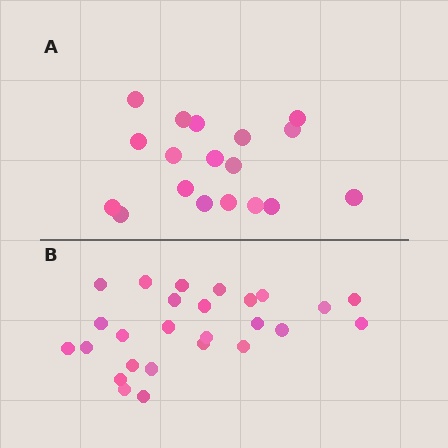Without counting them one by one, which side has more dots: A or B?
Region B (the bottom region) has more dots.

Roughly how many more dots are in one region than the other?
Region B has roughly 8 or so more dots than region A.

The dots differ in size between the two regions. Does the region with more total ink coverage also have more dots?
No. Region A has more total ink coverage because its dots are larger, but region B actually contains more individual dots. Total area can be misleading — the number of items is what matters here.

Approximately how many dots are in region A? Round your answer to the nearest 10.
About 20 dots. (The exact count is 18, which rounds to 20.)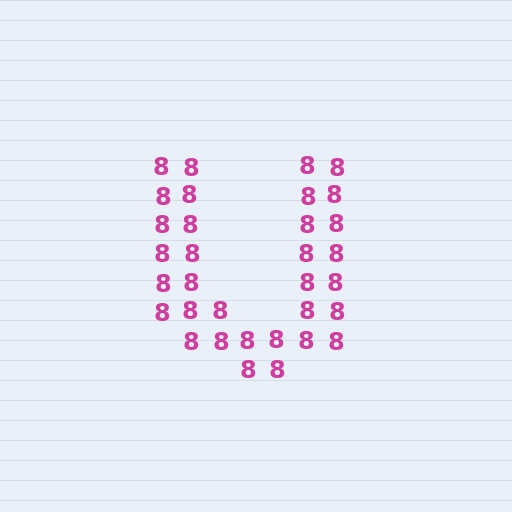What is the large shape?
The large shape is the letter U.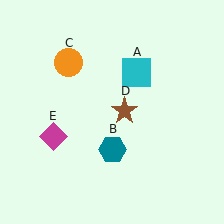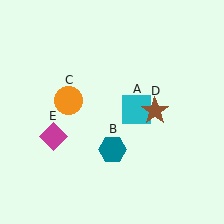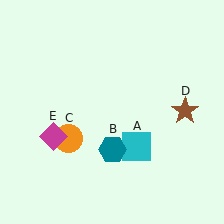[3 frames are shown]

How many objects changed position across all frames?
3 objects changed position: cyan square (object A), orange circle (object C), brown star (object D).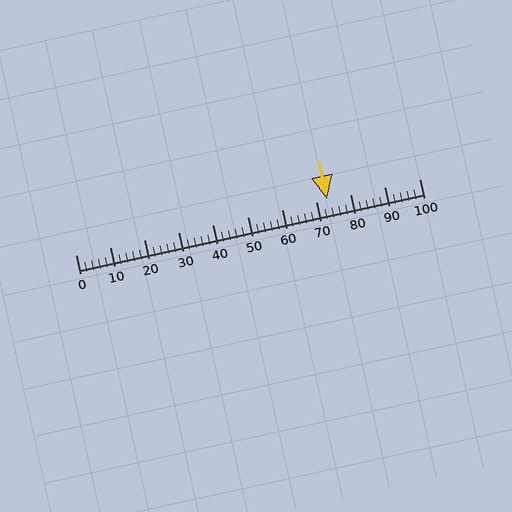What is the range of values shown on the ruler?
The ruler shows values from 0 to 100.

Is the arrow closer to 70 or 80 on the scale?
The arrow is closer to 70.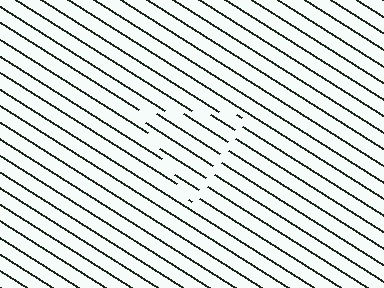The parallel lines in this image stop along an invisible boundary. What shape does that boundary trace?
An illusory triangle. The interior of the shape contains the same grating, shifted by half a period — the contour is defined by the phase discontinuity where line-ends from the inner and outer gratings abut.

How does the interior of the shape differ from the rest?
The interior of the shape contains the same grating, shifted by half a period — the contour is defined by the phase discontinuity where line-ends from the inner and outer gratings abut.